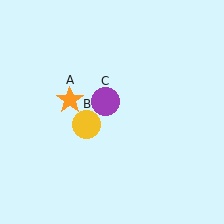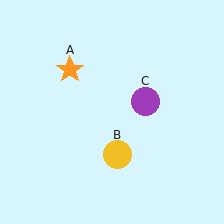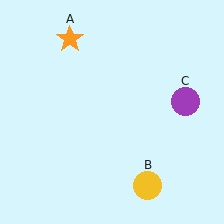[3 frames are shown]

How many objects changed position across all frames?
3 objects changed position: orange star (object A), yellow circle (object B), purple circle (object C).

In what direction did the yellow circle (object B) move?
The yellow circle (object B) moved down and to the right.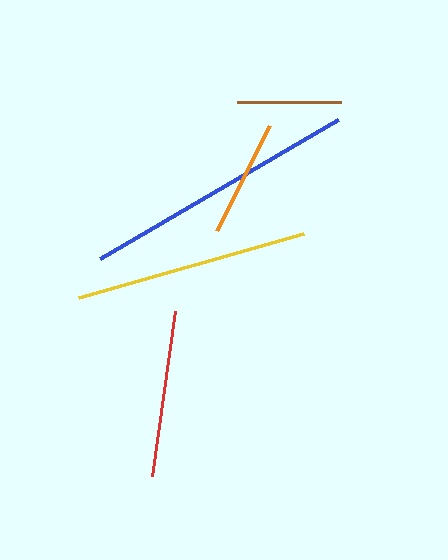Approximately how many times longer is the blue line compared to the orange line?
The blue line is approximately 2.3 times the length of the orange line.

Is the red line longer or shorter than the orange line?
The red line is longer than the orange line.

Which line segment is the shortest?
The brown line is the shortest at approximately 104 pixels.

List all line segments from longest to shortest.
From longest to shortest: blue, yellow, red, orange, brown.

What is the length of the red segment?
The red segment is approximately 167 pixels long.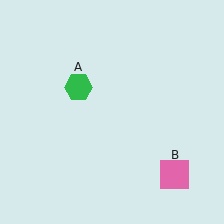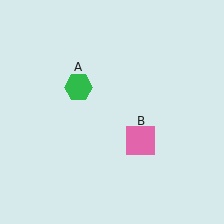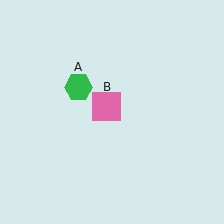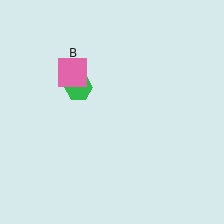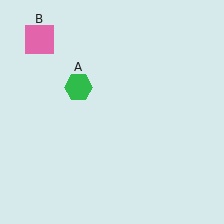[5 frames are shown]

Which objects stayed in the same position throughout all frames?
Green hexagon (object A) remained stationary.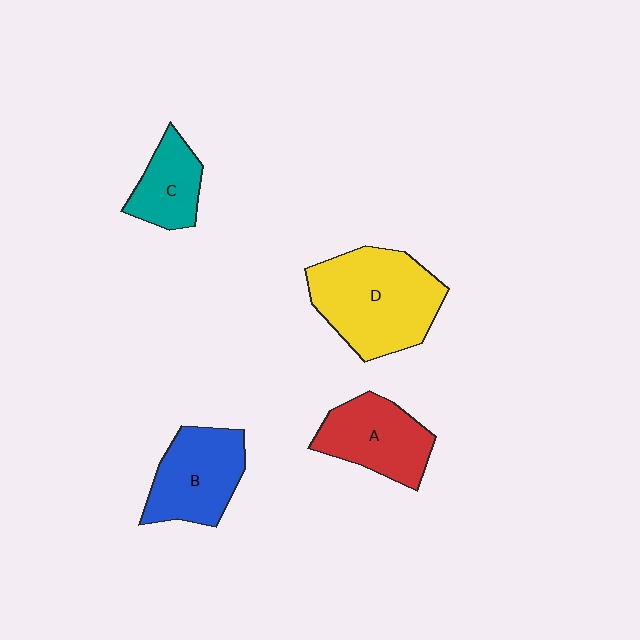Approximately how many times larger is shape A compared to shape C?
Approximately 1.4 times.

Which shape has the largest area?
Shape D (yellow).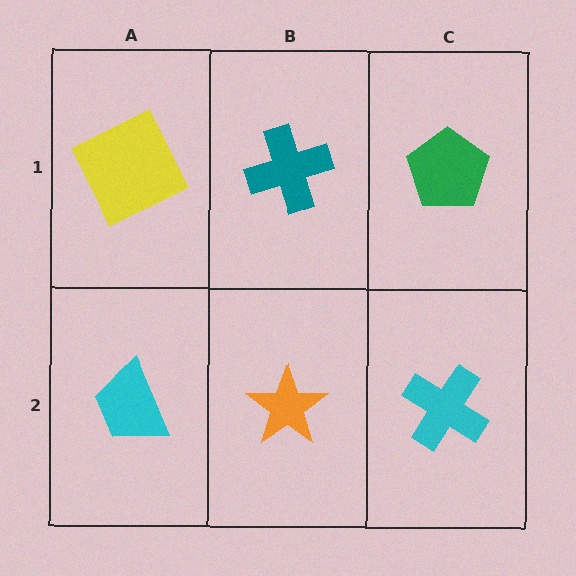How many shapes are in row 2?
3 shapes.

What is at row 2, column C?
A cyan cross.